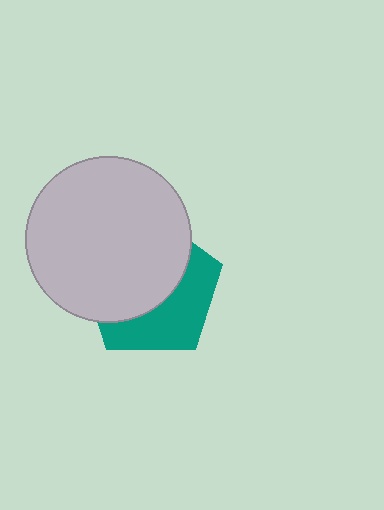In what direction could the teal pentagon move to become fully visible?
The teal pentagon could move toward the lower-right. That would shift it out from behind the light gray circle entirely.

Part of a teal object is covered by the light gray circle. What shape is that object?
It is a pentagon.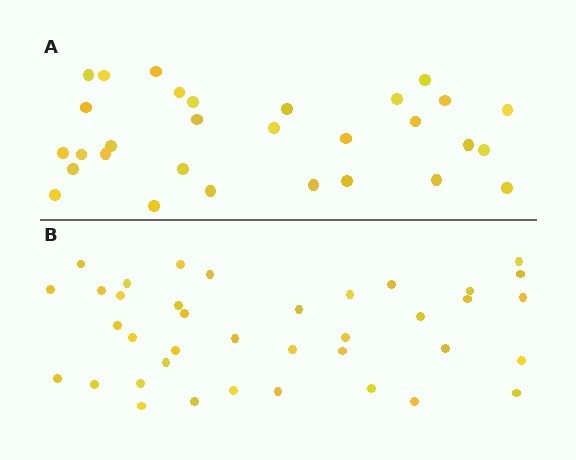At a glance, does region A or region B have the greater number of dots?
Region B (the bottom region) has more dots.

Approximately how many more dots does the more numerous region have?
Region B has roughly 8 or so more dots than region A.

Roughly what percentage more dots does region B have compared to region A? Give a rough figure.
About 25% more.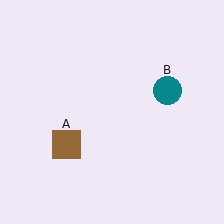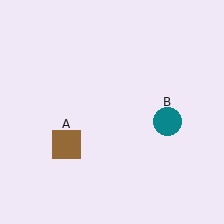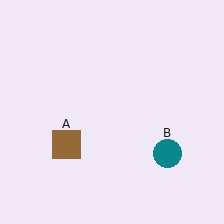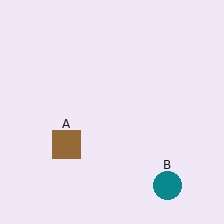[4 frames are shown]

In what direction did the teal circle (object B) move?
The teal circle (object B) moved down.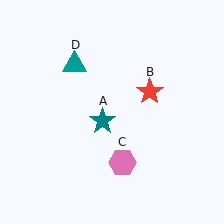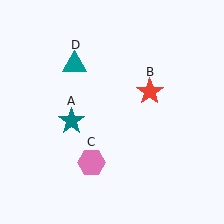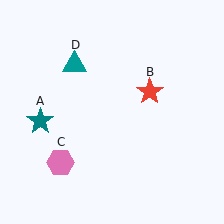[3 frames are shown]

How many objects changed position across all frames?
2 objects changed position: teal star (object A), pink hexagon (object C).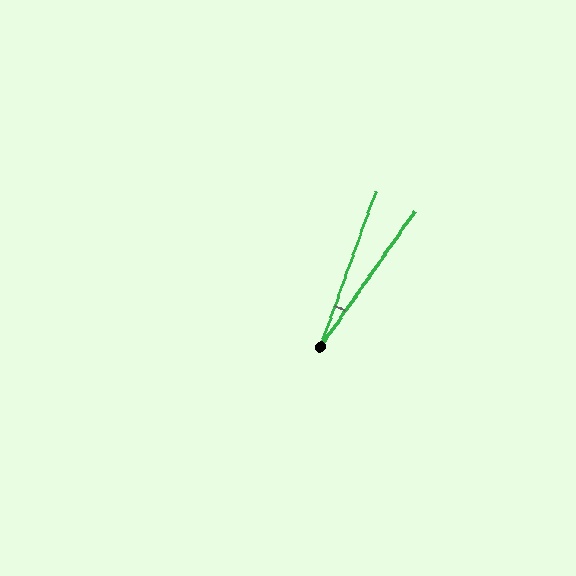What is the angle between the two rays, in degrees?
Approximately 15 degrees.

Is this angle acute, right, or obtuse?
It is acute.